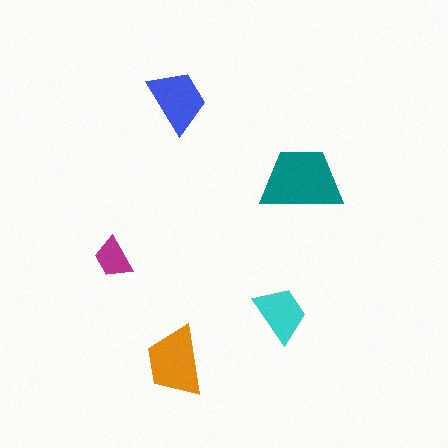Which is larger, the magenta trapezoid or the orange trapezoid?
The orange one.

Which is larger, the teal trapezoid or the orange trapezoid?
The teal one.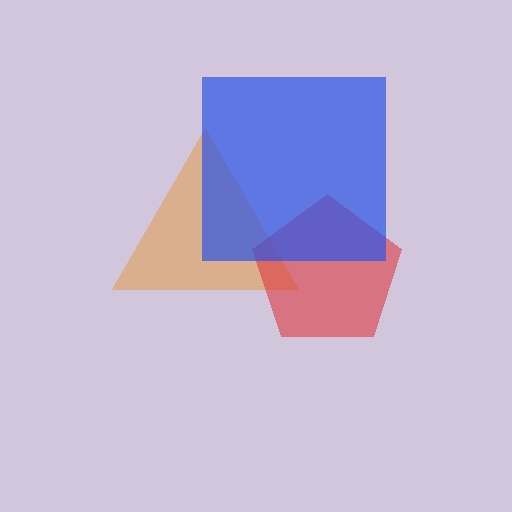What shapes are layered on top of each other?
The layered shapes are: an orange triangle, a red pentagon, a blue square.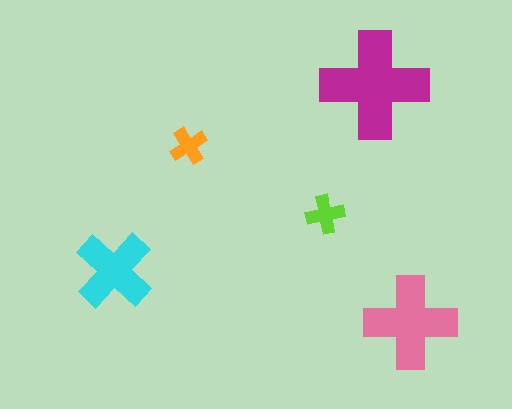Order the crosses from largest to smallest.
the magenta one, the pink one, the cyan one, the lime one, the orange one.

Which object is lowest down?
The pink cross is bottommost.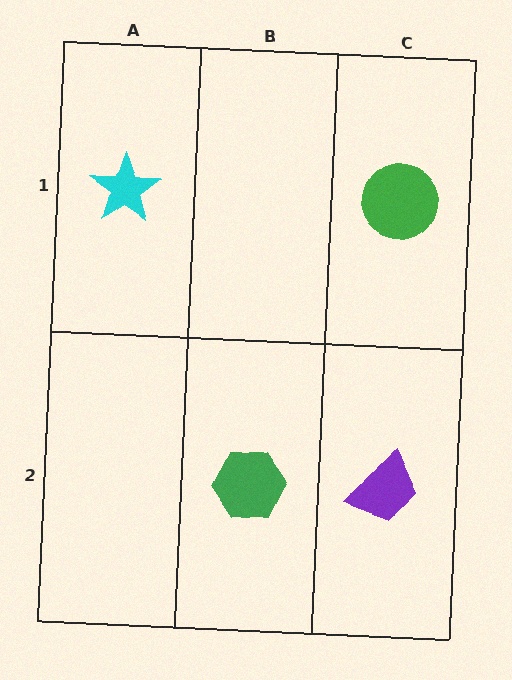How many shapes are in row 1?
2 shapes.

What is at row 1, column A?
A cyan star.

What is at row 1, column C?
A green circle.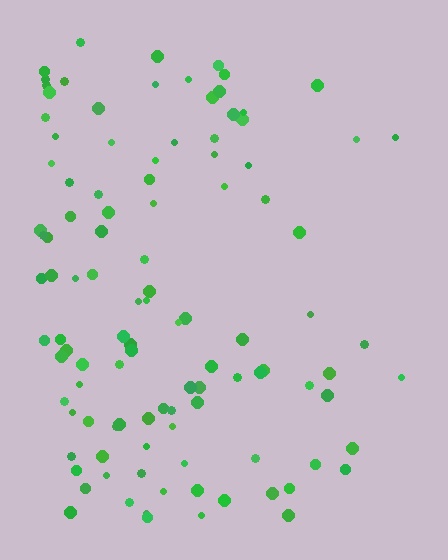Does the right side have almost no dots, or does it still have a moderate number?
Still a moderate number, just noticeably fewer than the left.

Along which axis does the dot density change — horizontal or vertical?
Horizontal.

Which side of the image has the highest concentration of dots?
The left.